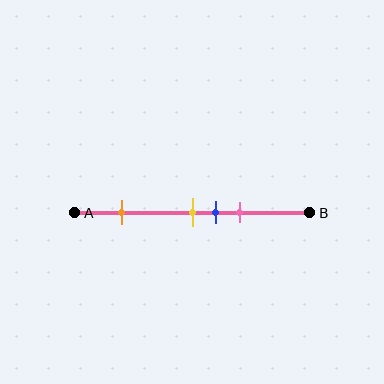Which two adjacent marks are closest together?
The yellow and blue marks are the closest adjacent pair.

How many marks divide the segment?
There are 4 marks dividing the segment.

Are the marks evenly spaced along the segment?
No, the marks are not evenly spaced.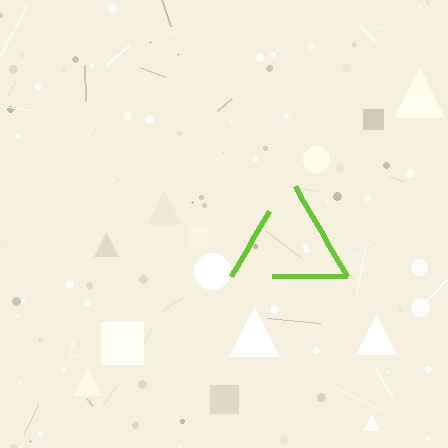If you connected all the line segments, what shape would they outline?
They would outline a triangle.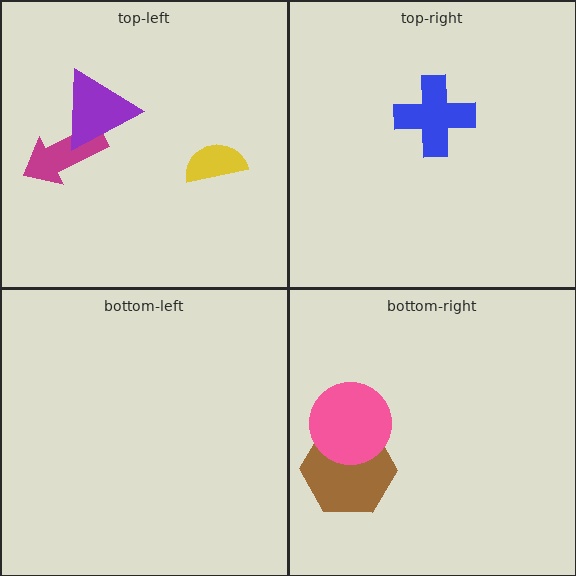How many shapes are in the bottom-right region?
2.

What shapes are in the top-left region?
The magenta arrow, the yellow semicircle, the purple triangle.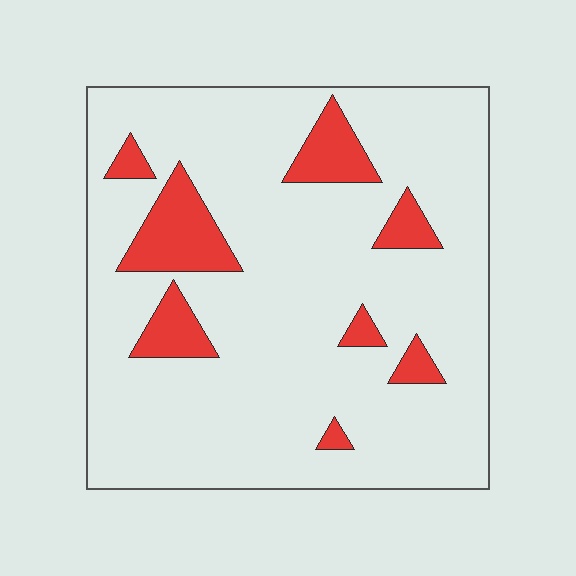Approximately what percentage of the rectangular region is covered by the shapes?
Approximately 15%.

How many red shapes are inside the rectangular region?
8.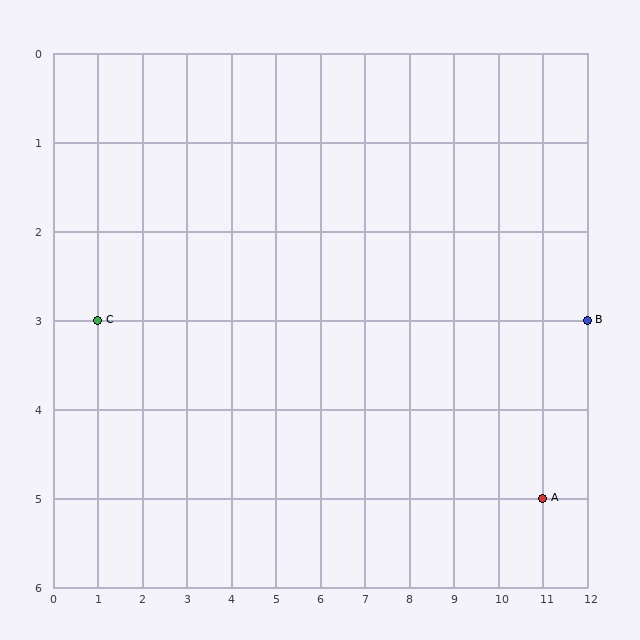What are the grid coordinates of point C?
Point C is at grid coordinates (1, 3).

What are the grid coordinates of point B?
Point B is at grid coordinates (12, 3).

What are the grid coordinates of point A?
Point A is at grid coordinates (11, 5).